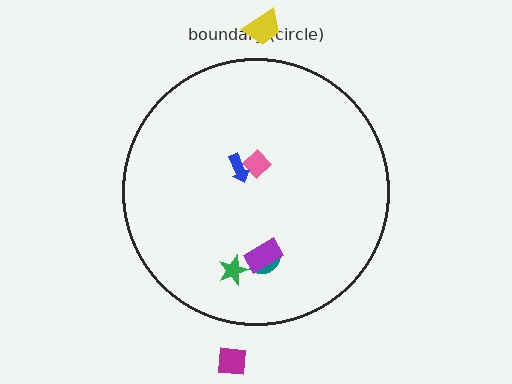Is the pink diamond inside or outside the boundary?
Inside.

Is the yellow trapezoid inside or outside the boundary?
Outside.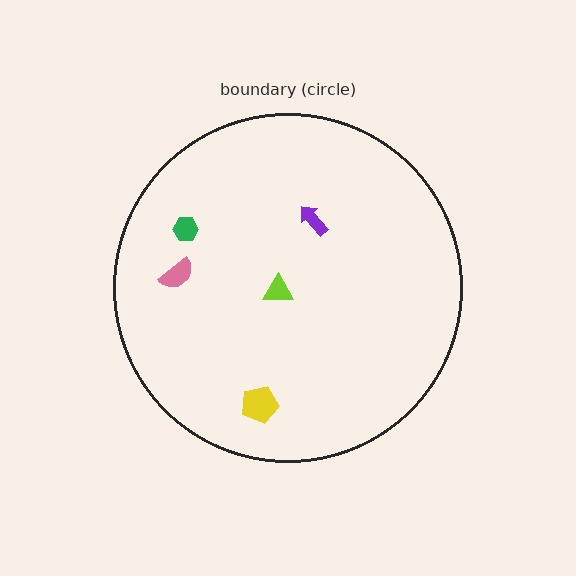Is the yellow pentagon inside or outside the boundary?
Inside.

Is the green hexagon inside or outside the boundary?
Inside.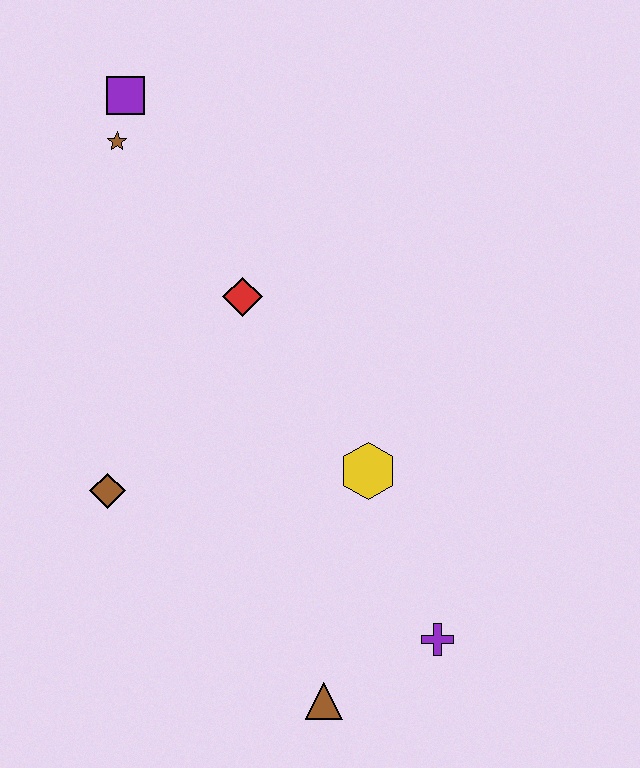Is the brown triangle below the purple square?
Yes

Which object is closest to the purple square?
The brown star is closest to the purple square.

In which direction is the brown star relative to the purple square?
The brown star is below the purple square.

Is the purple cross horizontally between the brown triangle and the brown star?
No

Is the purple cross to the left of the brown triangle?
No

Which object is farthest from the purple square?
The brown triangle is farthest from the purple square.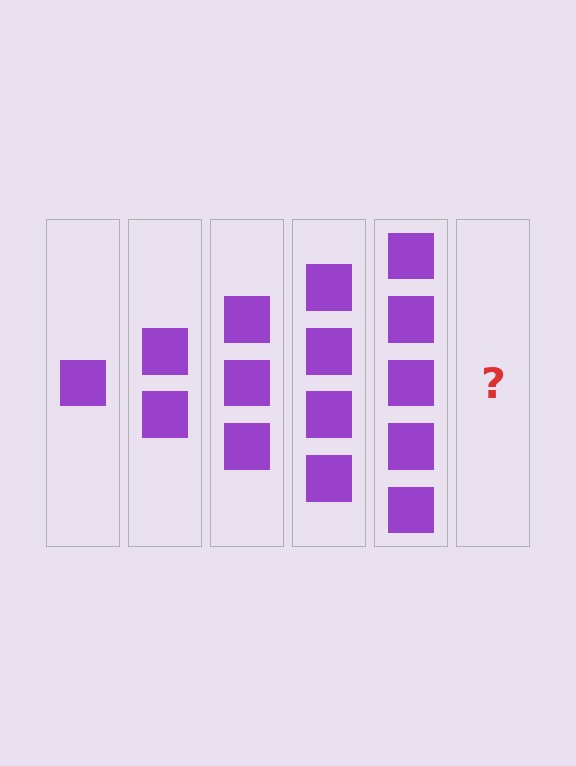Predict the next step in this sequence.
The next step is 6 squares.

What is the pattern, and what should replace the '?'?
The pattern is that each step adds one more square. The '?' should be 6 squares.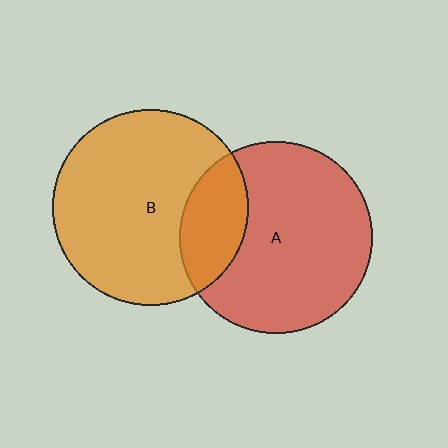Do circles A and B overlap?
Yes.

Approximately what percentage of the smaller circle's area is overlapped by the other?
Approximately 25%.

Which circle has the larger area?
Circle B (orange).